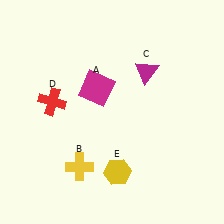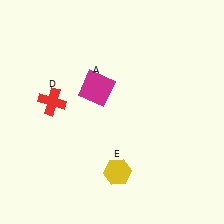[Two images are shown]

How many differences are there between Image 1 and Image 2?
There are 2 differences between the two images.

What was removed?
The magenta triangle (C), the yellow cross (B) were removed in Image 2.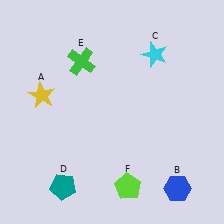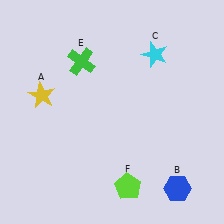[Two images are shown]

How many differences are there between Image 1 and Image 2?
There is 1 difference between the two images.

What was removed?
The teal pentagon (D) was removed in Image 2.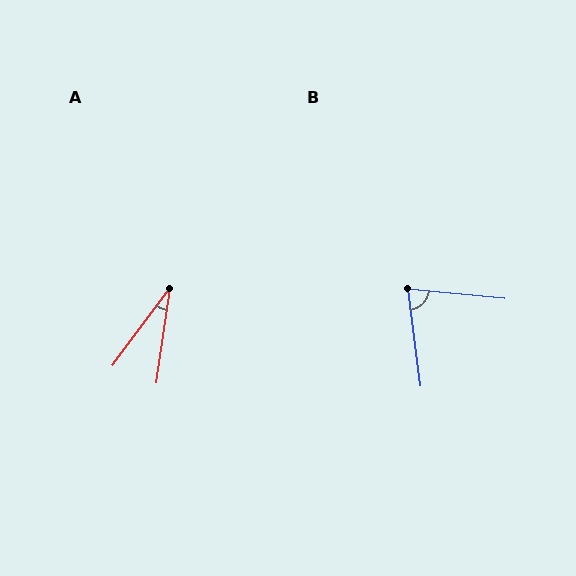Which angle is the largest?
B, at approximately 78 degrees.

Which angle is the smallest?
A, at approximately 29 degrees.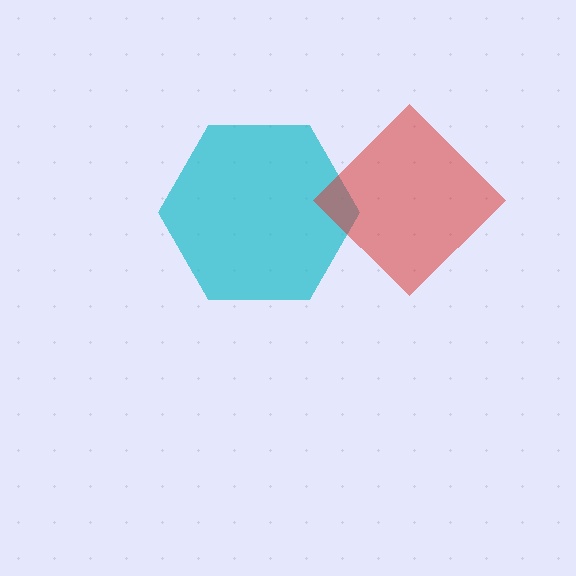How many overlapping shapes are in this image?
There are 2 overlapping shapes in the image.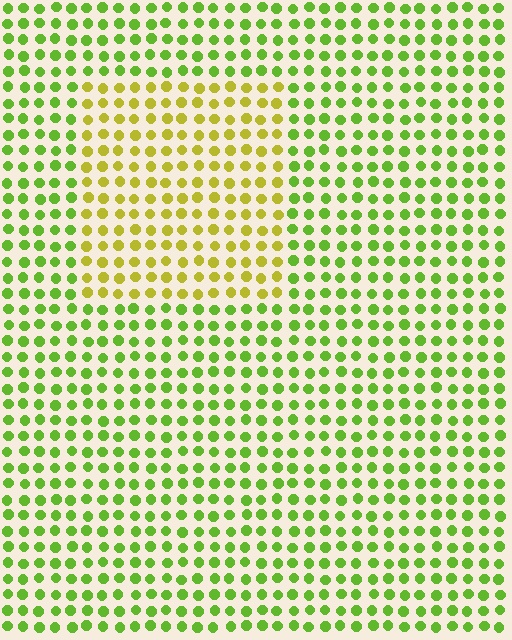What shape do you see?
I see a rectangle.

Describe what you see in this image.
The image is filled with small lime elements in a uniform arrangement. A rectangle-shaped region is visible where the elements are tinted to a slightly different hue, forming a subtle color boundary.